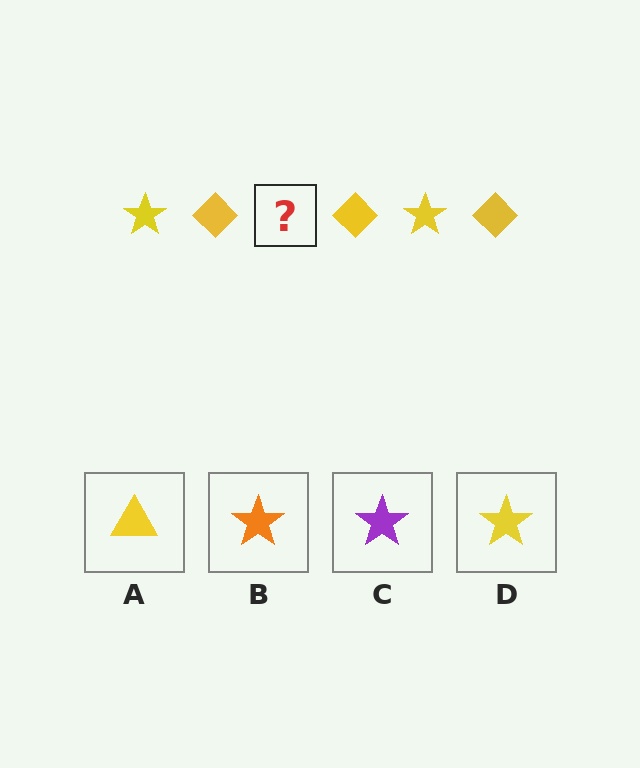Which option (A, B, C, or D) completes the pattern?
D.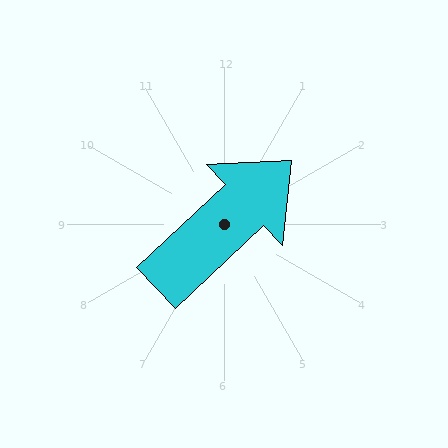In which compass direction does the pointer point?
Northeast.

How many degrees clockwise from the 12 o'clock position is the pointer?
Approximately 47 degrees.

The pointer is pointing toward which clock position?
Roughly 2 o'clock.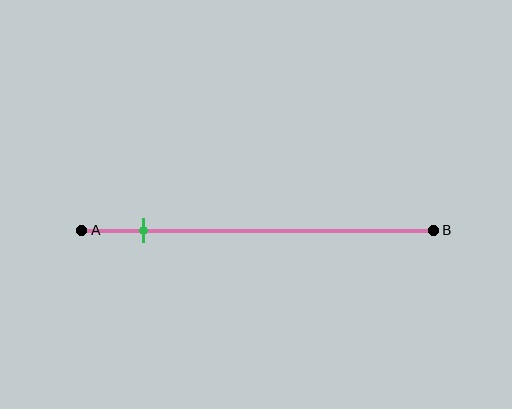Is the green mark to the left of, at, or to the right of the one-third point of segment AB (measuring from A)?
The green mark is to the left of the one-third point of segment AB.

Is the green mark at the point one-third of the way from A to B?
No, the mark is at about 20% from A, not at the 33% one-third point.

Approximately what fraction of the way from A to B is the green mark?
The green mark is approximately 20% of the way from A to B.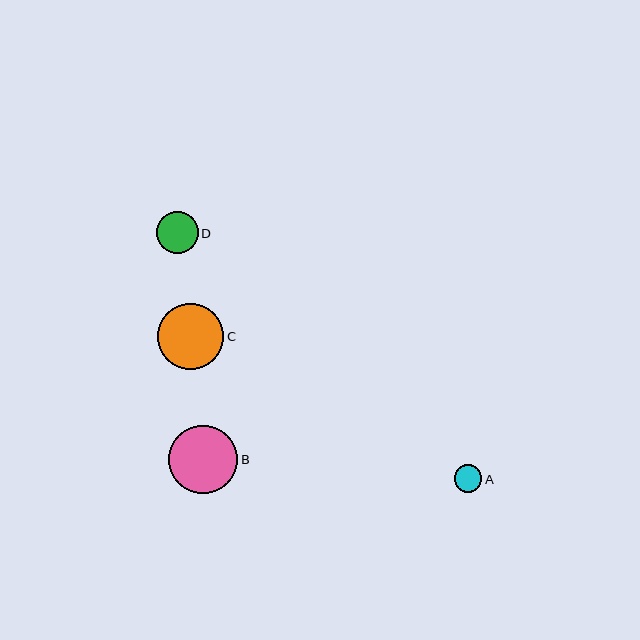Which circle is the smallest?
Circle A is the smallest with a size of approximately 28 pixels.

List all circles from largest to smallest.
From largest to smallest: B, C, D, A.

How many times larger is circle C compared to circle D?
Circle C is approximately 1.6 times the size of circle D.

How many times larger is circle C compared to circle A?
Circle C is approximately 2.4 times the size of circle A.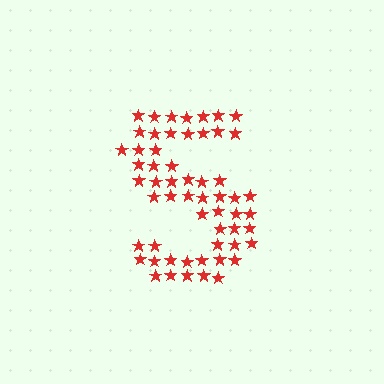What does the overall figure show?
The overall figure shows the letter S.